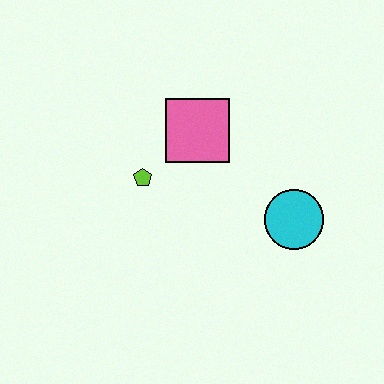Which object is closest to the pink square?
The lime pentagon is closest to the pink square.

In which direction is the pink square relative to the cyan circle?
The pink square is to the left of the cyan circle.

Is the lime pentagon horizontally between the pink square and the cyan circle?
No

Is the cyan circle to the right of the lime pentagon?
Yes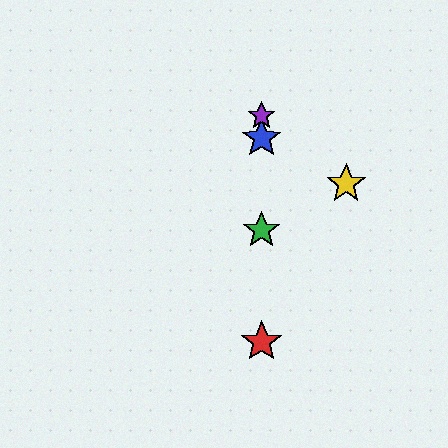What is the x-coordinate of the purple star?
The purple star is at x≈262.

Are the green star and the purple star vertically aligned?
Yes, both are at x≈262.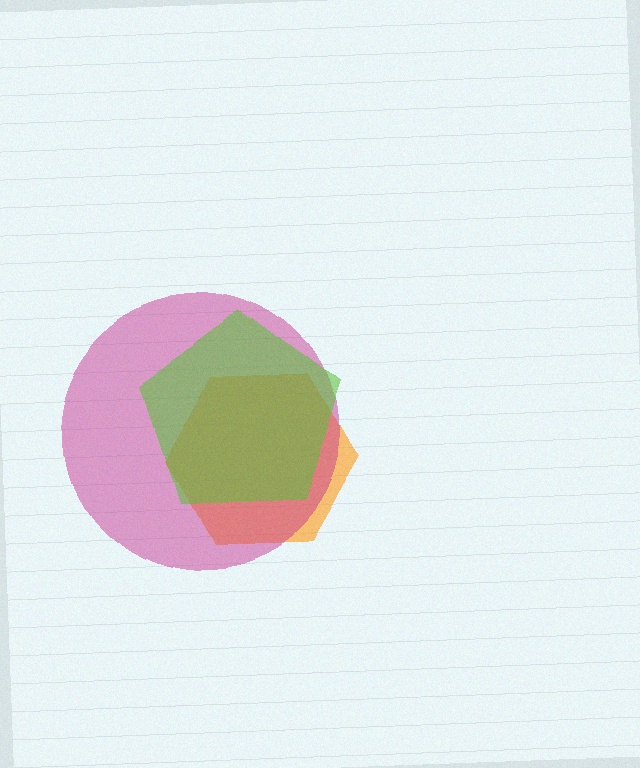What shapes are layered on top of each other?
The layered shapes are: an orange hexagon, a magenta circle, a lime pentagon.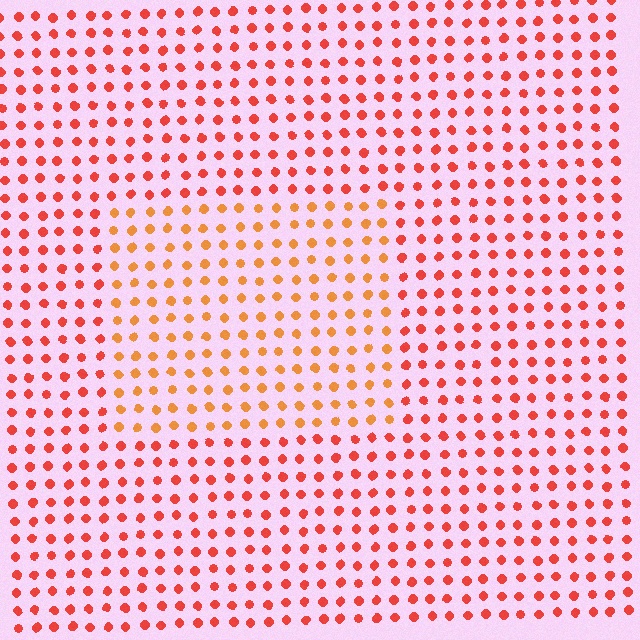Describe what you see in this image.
The image is filled with small red elements in a uniform arrangement. A rectangle-shaped region is visible where the elements are tinted to a slightly different hue, forming a subtle color boundary.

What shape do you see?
I see a rectangle.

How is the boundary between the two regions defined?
The boundary is defined purely by a slight shift in hue (about 27 degrees). Spacing, size, and orientation are identical on both sides.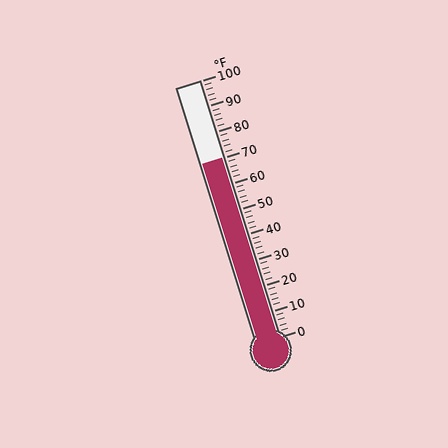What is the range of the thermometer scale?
The thermometer scale ranges from 0°F to 100°F.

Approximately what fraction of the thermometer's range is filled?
The thermometer is filled to approximately 70% of its range.